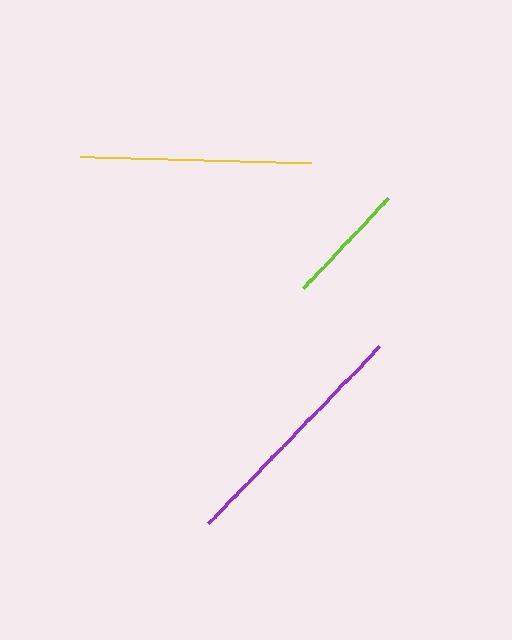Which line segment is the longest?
The purple line is the longest at approximately 245 pixels.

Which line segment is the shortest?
The lime line is the shortest at approximately 125 pixels.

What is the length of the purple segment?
The purple segment is approximately 245 pixels long.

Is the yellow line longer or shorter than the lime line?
The yellow line is longer than the lime line.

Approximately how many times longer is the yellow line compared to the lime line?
The yellow line is approximately 1.8 times the length of the lime line.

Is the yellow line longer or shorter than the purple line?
The purple line is longer than the yellow line.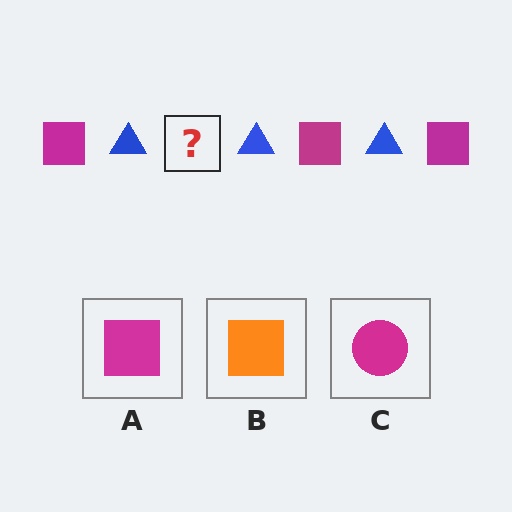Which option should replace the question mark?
Option A.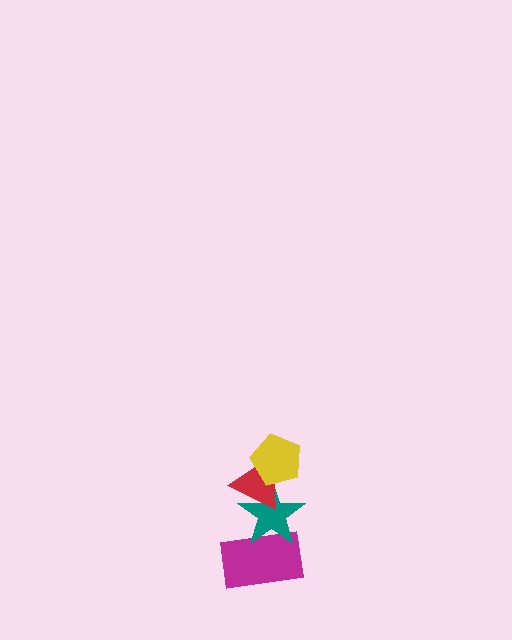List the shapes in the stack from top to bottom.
From top to bottom: the yellow pentagon, the red triangle, the teal star, the magenta rectangle.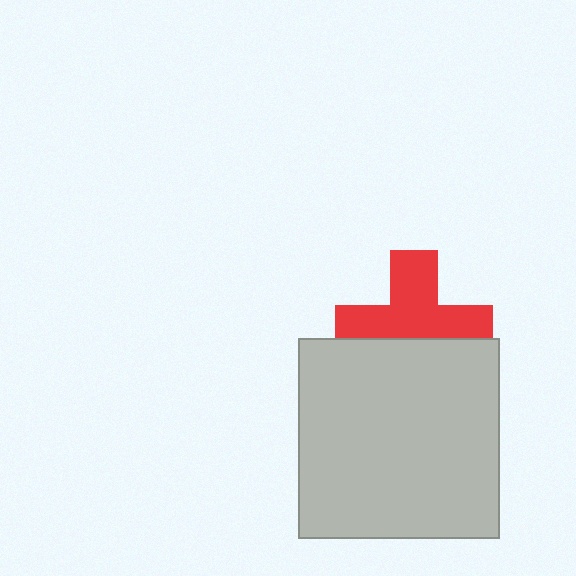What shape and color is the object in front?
The object in front is a light gray square.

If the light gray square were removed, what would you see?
You would see the complete red cross.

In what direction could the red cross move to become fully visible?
The red cross could move up. That would shift it out from behind the light gray square entirely.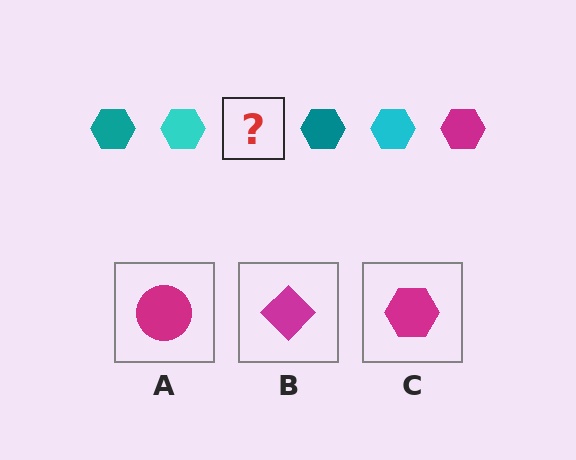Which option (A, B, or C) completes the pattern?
C.